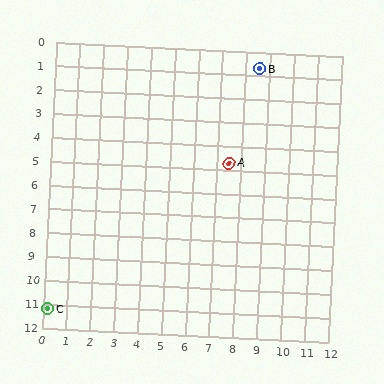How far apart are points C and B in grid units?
Points C and B are about 13.4 grid units apart.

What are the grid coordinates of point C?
Point C is at approximately (0.2, 11.2).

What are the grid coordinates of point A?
Point A is at approximately (7.5, 4.7).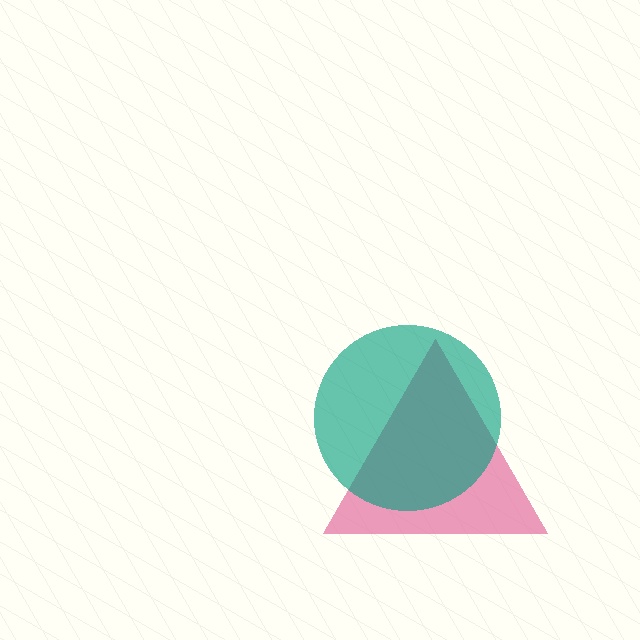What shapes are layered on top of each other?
The layered shapes are: a pink triangle, a teal circle.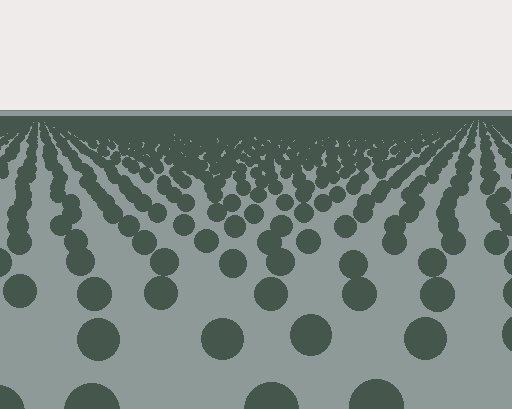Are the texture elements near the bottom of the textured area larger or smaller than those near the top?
Larger. Near the bottom, elements are closer to the viewer and appear at a bigger on-screen size.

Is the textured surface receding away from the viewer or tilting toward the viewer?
The surface is receding away from the viewer. Texture elements get smaller and denser toward the top.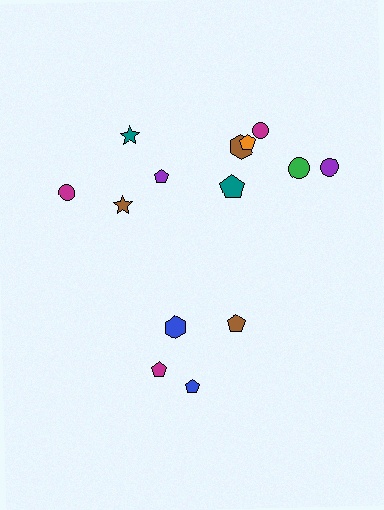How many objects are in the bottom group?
There are 4 objects.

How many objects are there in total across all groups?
There are 14 objects.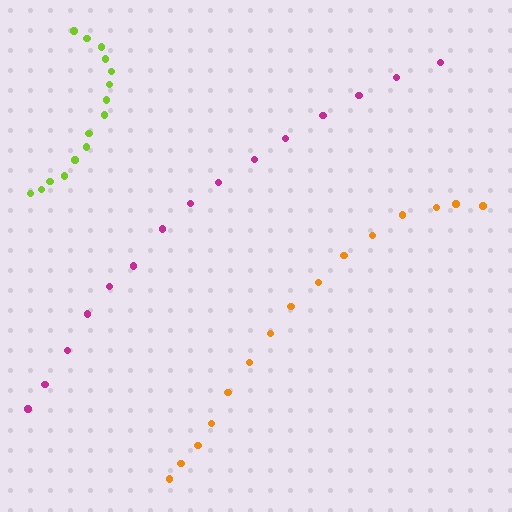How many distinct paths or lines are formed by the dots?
There are 3 distinct paths.